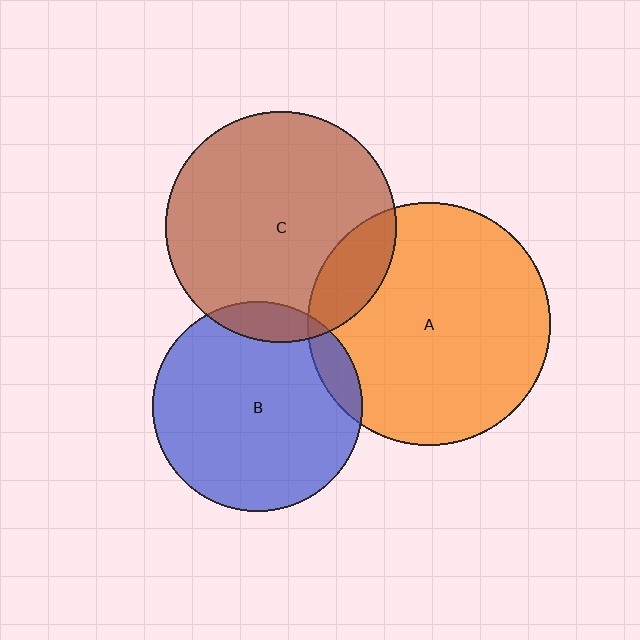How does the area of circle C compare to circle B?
Approximately 1.2 times.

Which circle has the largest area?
Circle A (orange).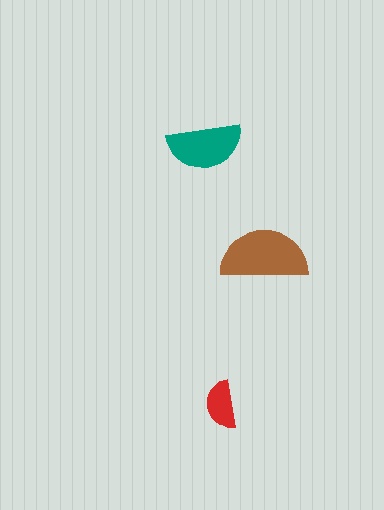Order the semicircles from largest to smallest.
the brown one, the teal one, the red one.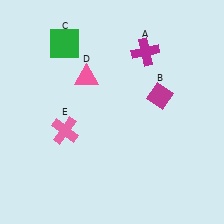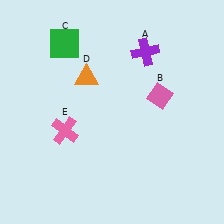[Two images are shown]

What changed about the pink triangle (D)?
In Image 1, D is pink. In Image 2, it changed to orange.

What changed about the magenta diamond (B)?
In Image 1, B is magenta. In Image 2, it changed to pink.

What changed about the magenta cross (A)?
In Image 1, A is magenta. In Image 2, it changed to purple.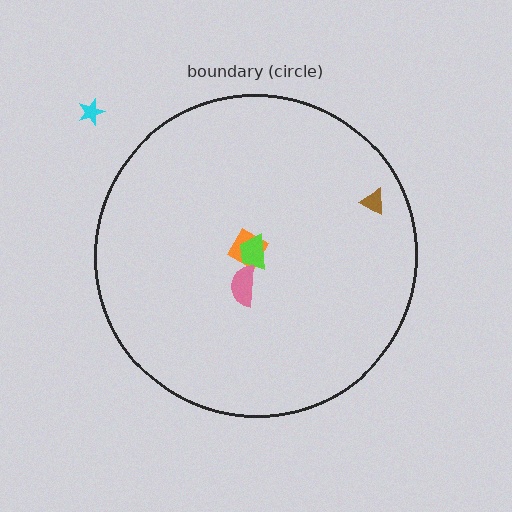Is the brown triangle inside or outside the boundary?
Inside.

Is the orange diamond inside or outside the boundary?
Inside.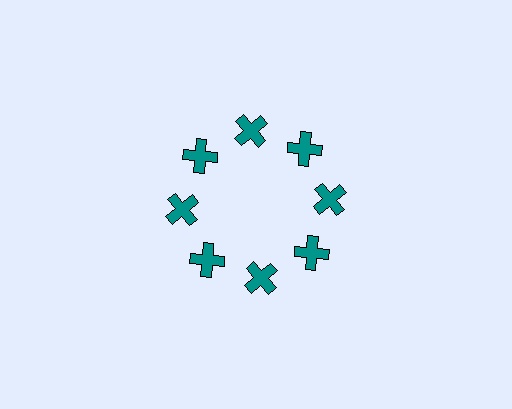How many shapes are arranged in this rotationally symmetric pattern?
There are 8 shapes, arranged in 8 groups of 1.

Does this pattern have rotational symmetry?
Yes, this pattern has 8-fold rotational symmetry. It looks the same after rotating 45 degrees around the center.